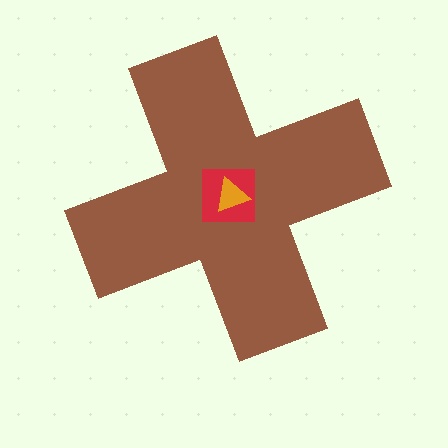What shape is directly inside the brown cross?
The red square.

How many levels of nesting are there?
3.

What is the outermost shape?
The brown cross.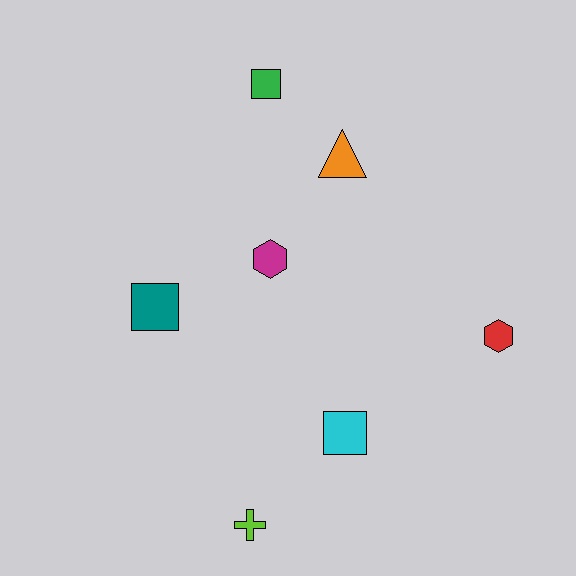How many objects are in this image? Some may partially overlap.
There are 7 objects.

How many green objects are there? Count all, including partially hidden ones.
There is 1 green object.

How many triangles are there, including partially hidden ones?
There is 1 triangle.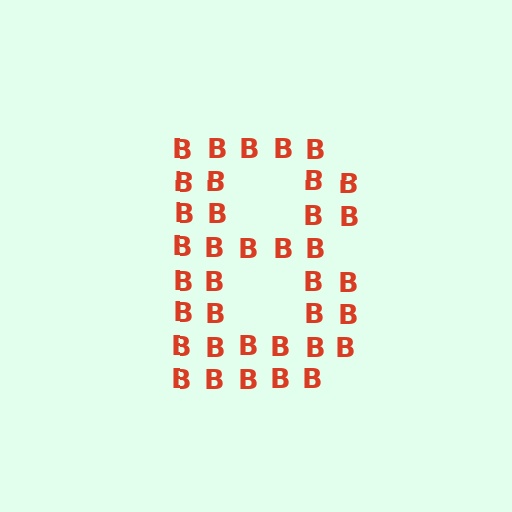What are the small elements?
The small elements are letter B's.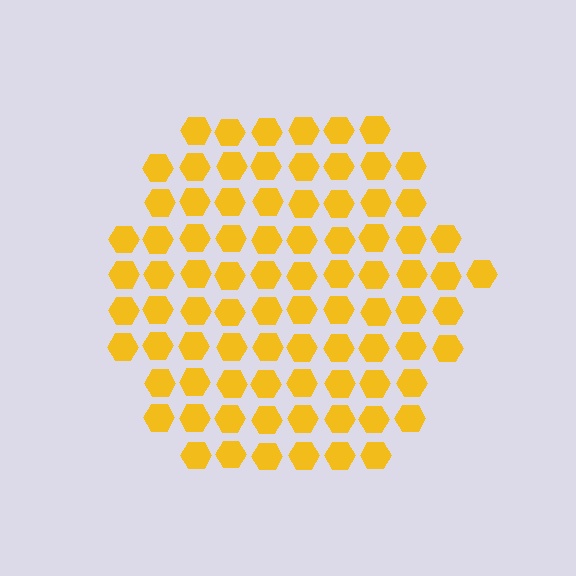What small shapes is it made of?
It is made of small hexagons.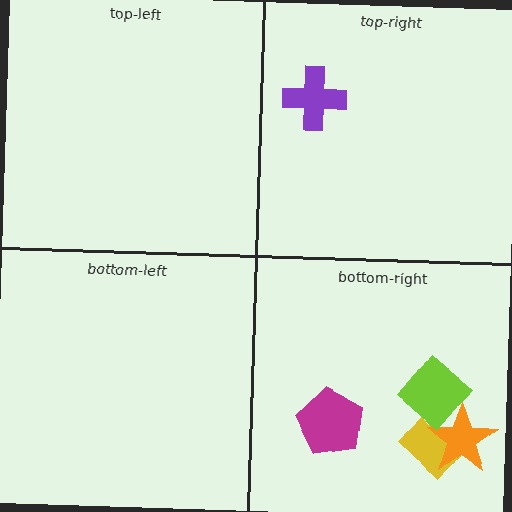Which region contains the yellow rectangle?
The bottom-right region.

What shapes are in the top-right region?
The purple cross.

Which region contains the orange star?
The bottom-right region.